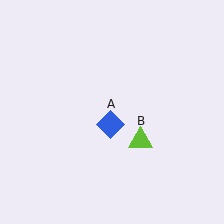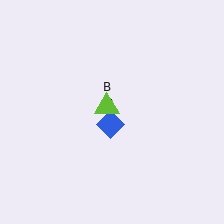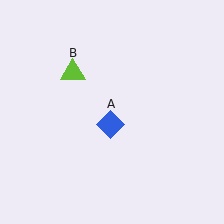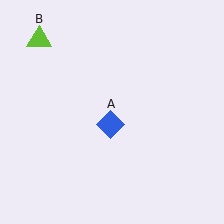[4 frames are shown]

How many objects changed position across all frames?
1 object changed position: lime triangle (object B).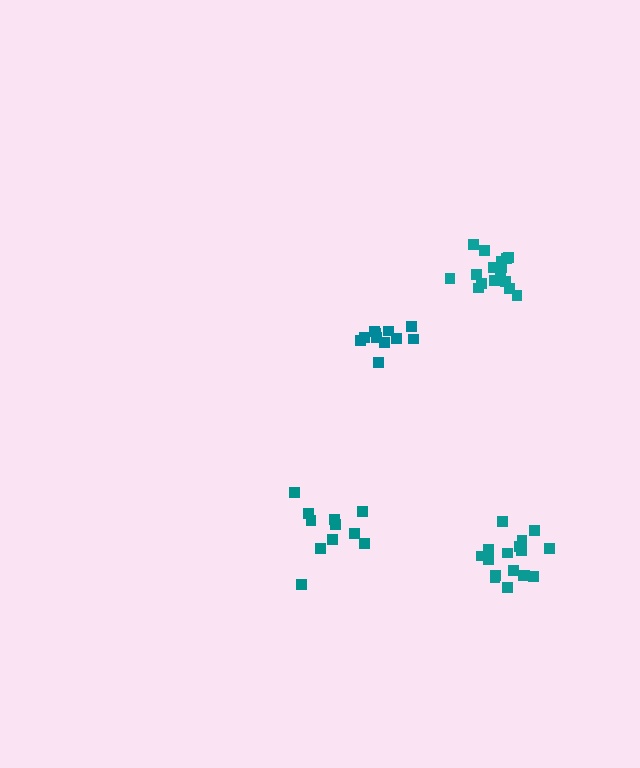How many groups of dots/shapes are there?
There are 4 groups.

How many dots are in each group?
Group 1: 16 dots, Group 2: 11 dots, Group 3: 11 dots, Group 4: 17 dots (55 total).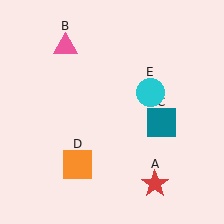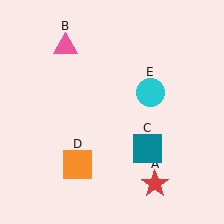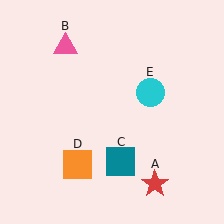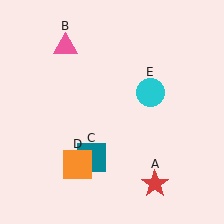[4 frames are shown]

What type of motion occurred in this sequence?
The teal square (object C) rotated clockwise around the center of the scene.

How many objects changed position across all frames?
1 object changed position: teal square (object C).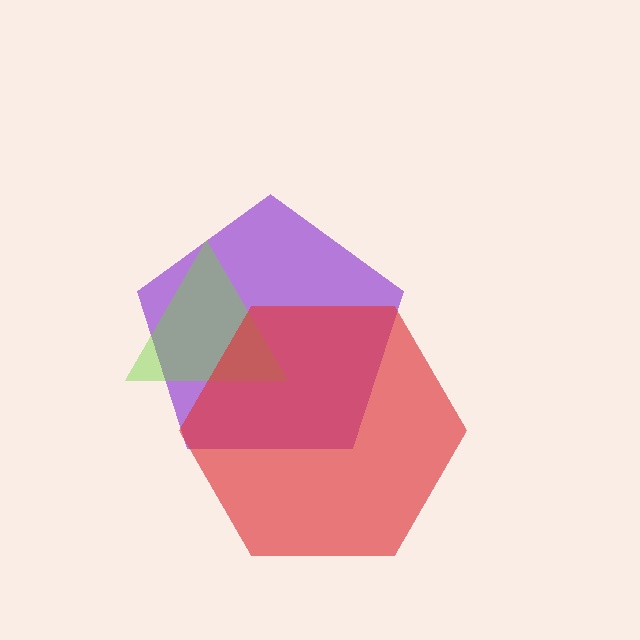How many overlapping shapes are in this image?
There are 3 overlapping shapes in the image.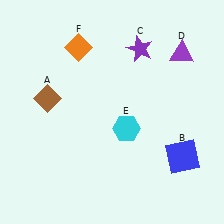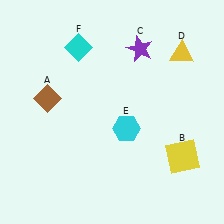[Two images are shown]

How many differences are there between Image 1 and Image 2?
There are 3 differences between the two images.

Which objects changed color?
B changed from blue to yellow. D changed from purple to yellow. F changed from orange to cyan.